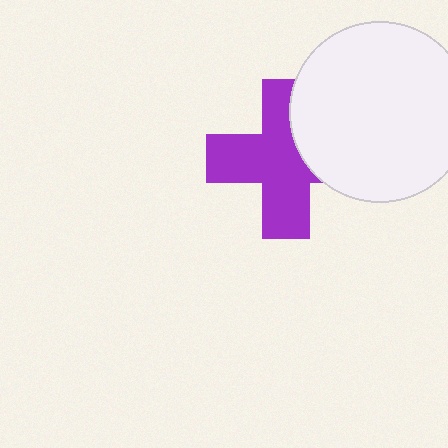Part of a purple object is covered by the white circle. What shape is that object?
It is a cross.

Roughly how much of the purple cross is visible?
Most of it is visible (roughly 69%).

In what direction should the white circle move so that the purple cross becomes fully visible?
The white circle should move right. That is the shortest direction to clear the overlap and leave the purple cross fully visible.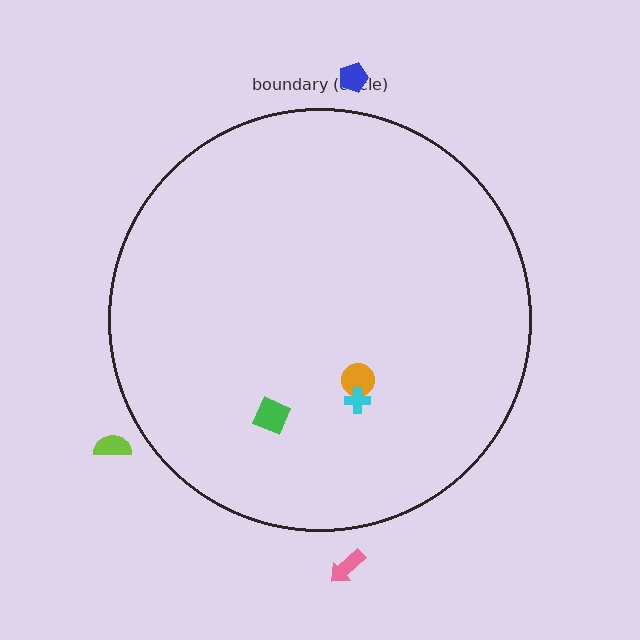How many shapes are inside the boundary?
3 inside, 3 outside.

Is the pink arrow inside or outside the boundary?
Outside.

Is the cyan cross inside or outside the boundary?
Inside.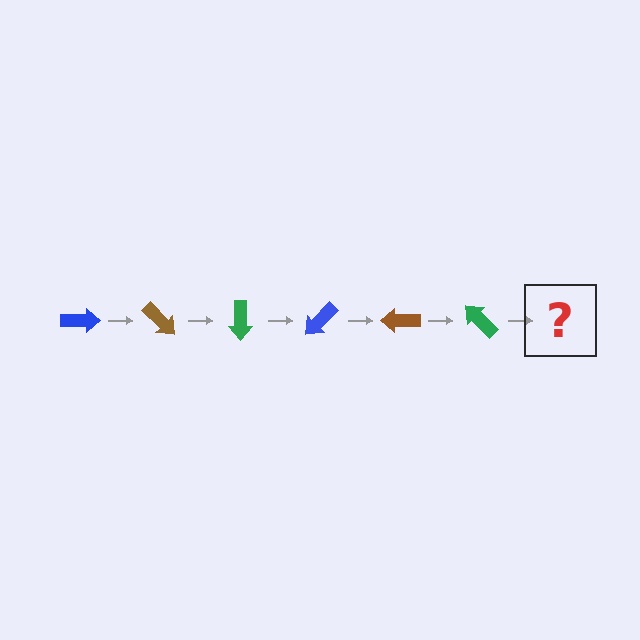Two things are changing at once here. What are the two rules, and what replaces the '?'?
The two rules are that it rotates 45 degrees each step and the color cycles through blue, brown, and green. The '?' should be a blue arrow, rotated 270 degrees from the start.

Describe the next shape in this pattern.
It should be a blue arrow, rotated 270 degrees from the start.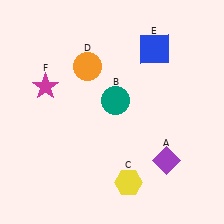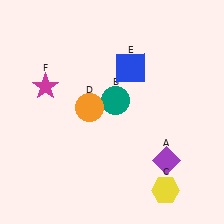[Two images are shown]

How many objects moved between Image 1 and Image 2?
3 objects moved between the two images.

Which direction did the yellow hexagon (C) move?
The yellow hexagon (C) moved right.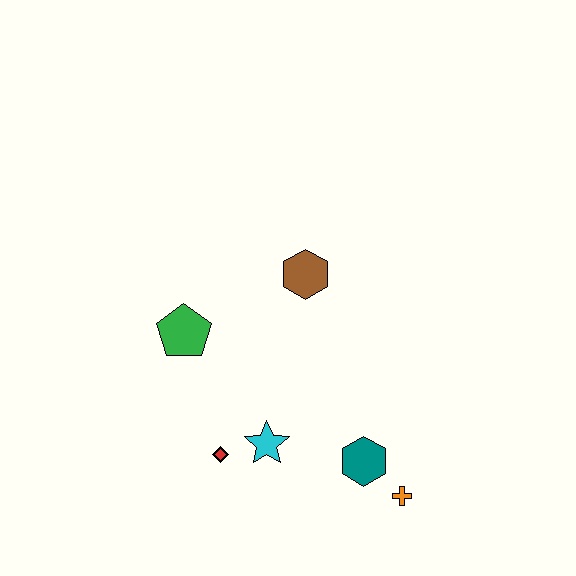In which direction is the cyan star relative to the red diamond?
The cyan star is to the right of the red diamond.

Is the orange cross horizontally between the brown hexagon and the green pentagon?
No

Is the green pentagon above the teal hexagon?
Yes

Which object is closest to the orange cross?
The teal hexagon is closest to the orange cross.